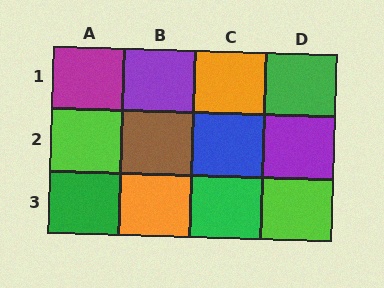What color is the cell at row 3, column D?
Lime.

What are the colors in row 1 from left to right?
Magenta, purple, orange, green.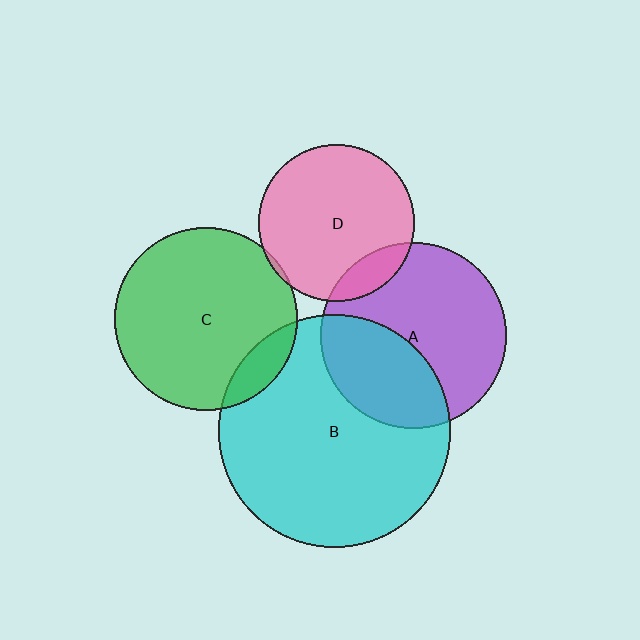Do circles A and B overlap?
Yes.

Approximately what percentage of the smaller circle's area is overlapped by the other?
Approximately 35%.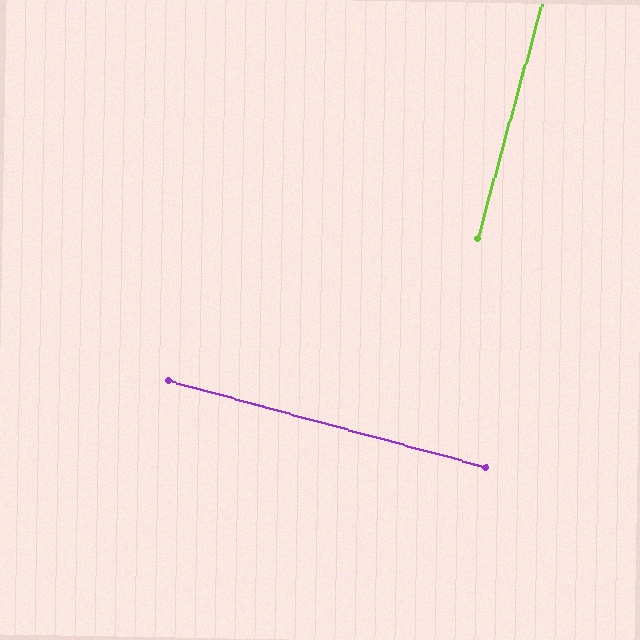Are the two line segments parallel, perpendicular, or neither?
Perpendicular — they meet at approximately 90°.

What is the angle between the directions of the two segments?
Approximately 90 degrees.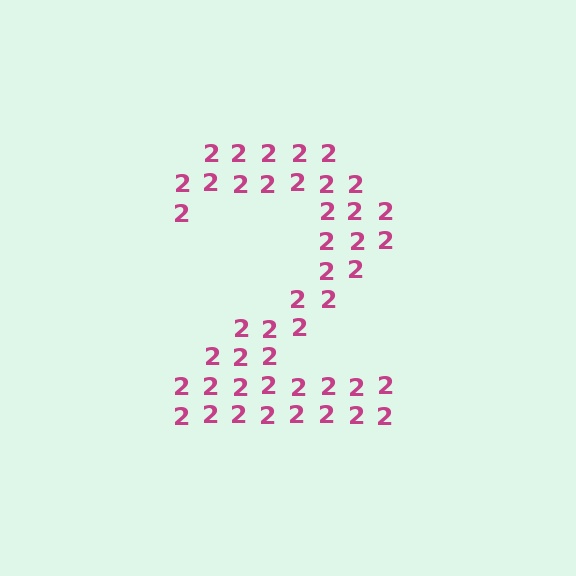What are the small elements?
The small elements are digit 2's.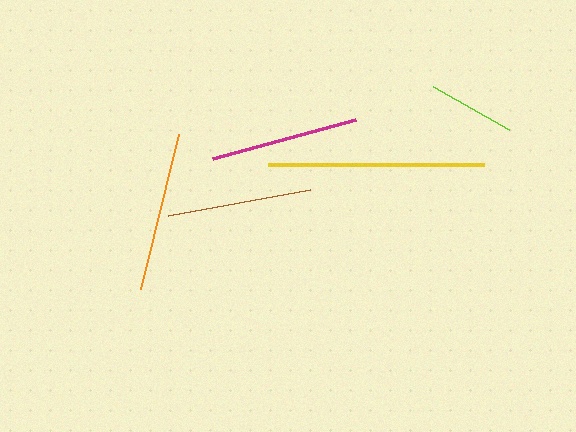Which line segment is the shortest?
The lime line is the shortest at approximately 87 pixels.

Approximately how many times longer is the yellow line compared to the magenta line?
The yellow line is approximately 1.5 times the length of the magenta line.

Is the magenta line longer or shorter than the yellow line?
The yellow line is longer than the magenta line.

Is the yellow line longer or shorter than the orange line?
The yellow line is longer than the orange line.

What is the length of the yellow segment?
The yellow segment is approximately 216 pixels long.